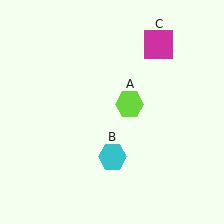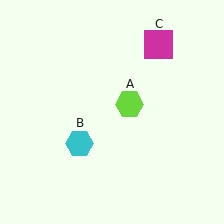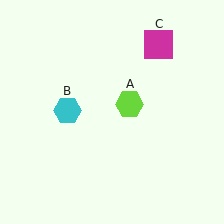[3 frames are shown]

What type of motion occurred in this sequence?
The cyan hexagon (object B) rotated clockwise around the center of the scene.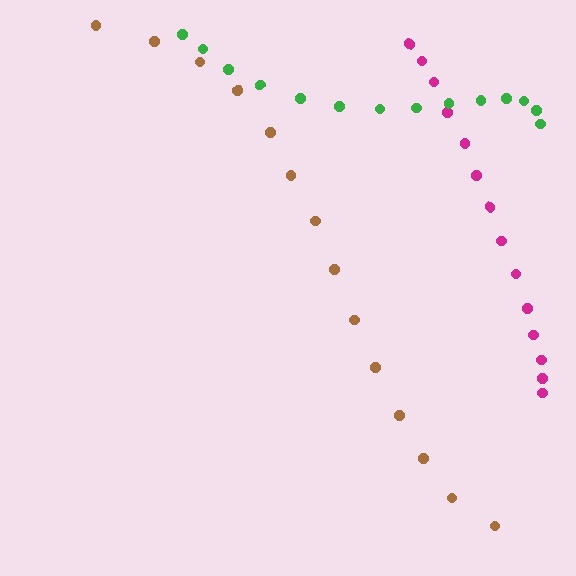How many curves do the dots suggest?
There are 3 distinct paths.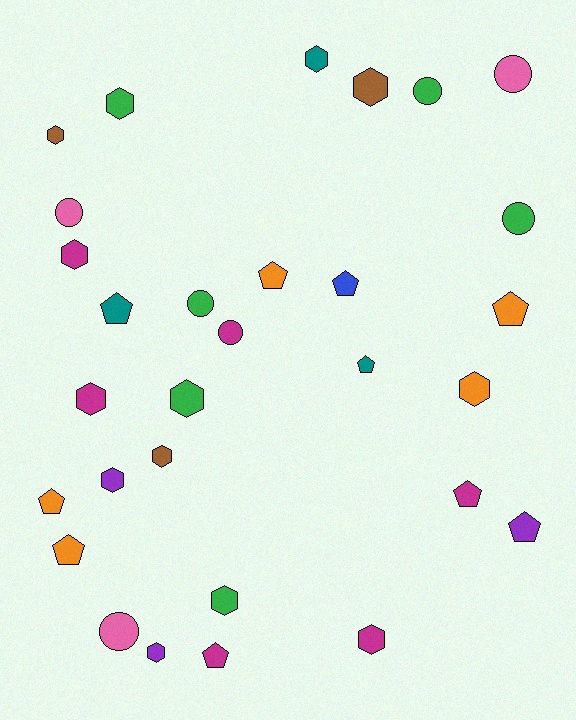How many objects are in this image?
There are 30 objects.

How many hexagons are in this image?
There are 13 hexagons.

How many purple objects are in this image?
There are 3 purple objects.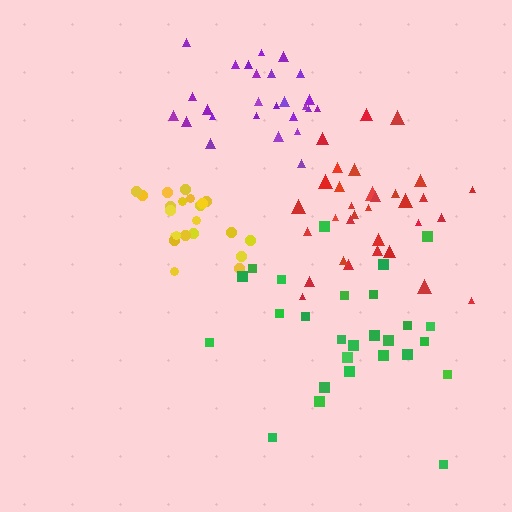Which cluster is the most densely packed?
Yellow.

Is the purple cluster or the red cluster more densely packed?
Purple.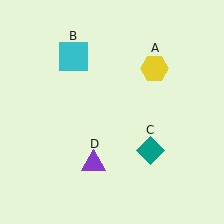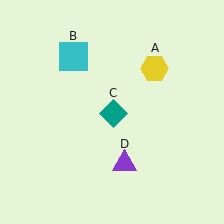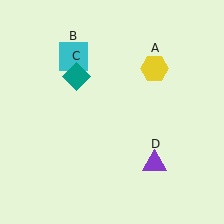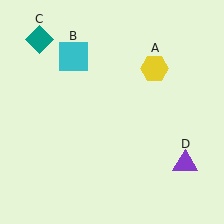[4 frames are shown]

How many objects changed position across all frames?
2 objects changed position: teal diamond (object C), purple triangle (object D).